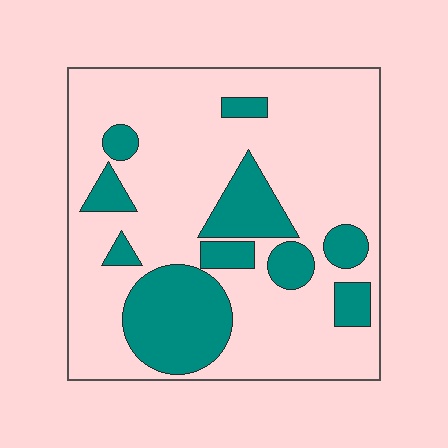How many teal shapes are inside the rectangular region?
10.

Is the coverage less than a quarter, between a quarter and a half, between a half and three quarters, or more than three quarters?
Between a quarter and a half.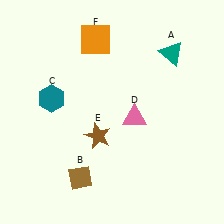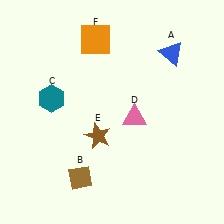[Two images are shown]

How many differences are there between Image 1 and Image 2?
There is 1 difference between the two images.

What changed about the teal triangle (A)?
In Image 1, A is teal. In Image 2, it changed to blue.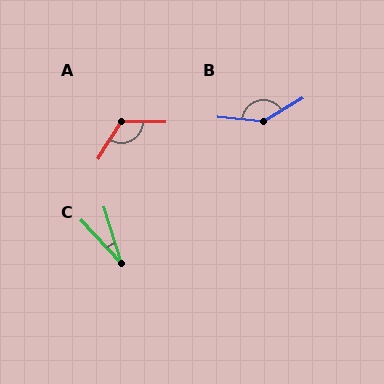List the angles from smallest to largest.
C (25°), A (122°), B (143°).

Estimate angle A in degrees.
Approximately 122 degrees.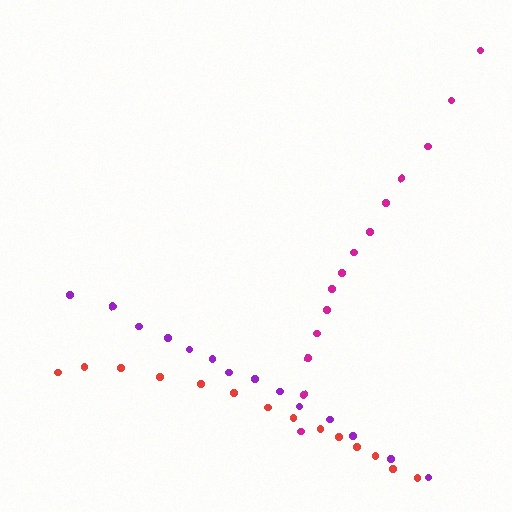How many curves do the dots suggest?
There are 3 distinct paths.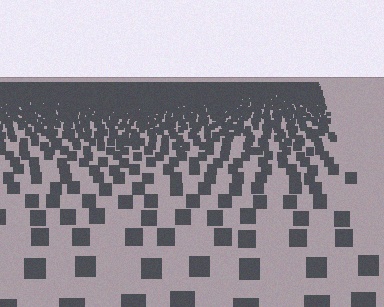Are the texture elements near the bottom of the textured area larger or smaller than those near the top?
Larger. Near the bottom, elements are closer to the viewer and appear at a bigger on-screen size.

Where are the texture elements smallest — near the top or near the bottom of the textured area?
Near the top.